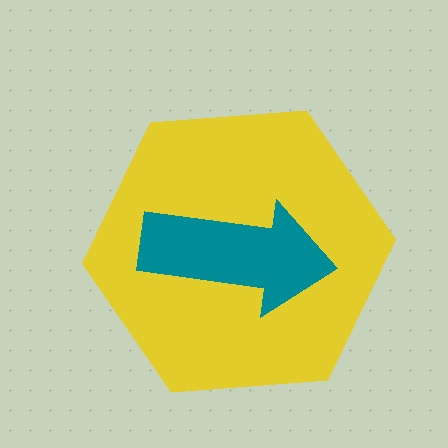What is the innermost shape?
The teal arrow.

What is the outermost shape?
The yellow hexagon.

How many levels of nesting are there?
2.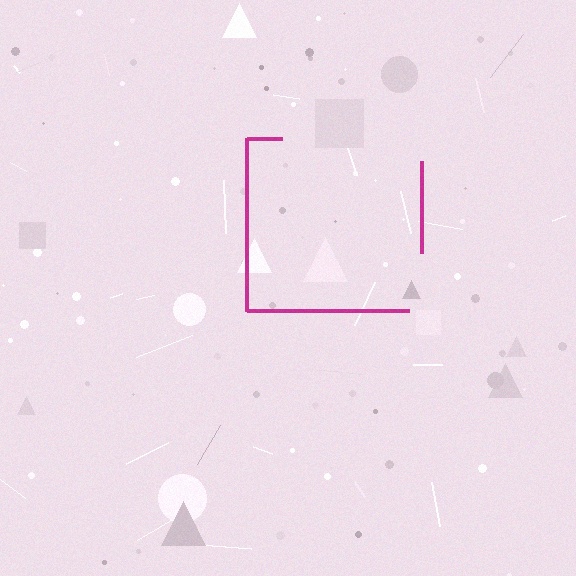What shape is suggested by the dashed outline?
The dashed outline suggests a square.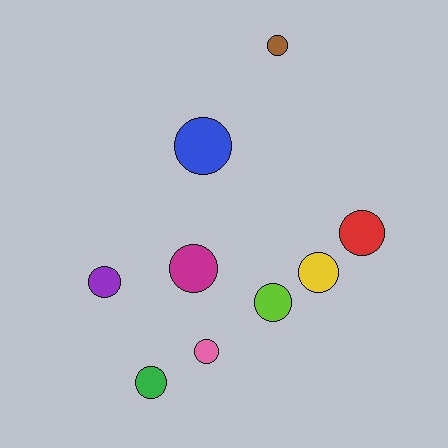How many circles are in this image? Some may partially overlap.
There are 9 circles.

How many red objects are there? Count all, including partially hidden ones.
There is 1 red object.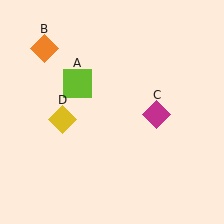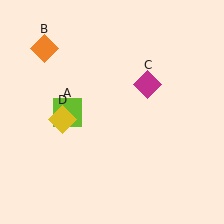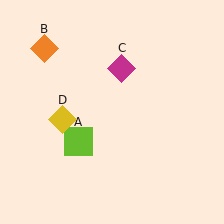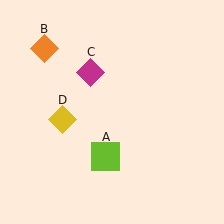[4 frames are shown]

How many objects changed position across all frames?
2 objects changed position: lime square (object A), magenta diamond (object C).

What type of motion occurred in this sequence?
The lime square (object A), magenta diamond (object C) rotated counterclockwise around the center of the scene.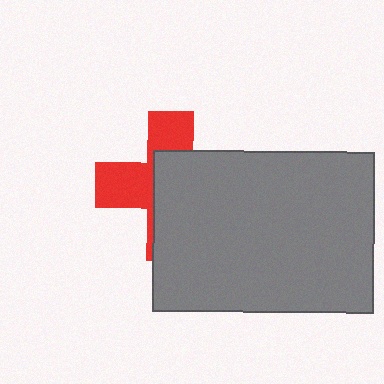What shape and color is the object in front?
The object in front is a gray rectangle.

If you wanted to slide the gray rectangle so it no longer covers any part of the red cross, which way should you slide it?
Slide it right — that is the most direct way to separate the two shapes.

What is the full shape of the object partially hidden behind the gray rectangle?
The partially hidden object is a red cross.